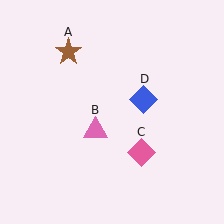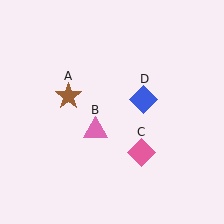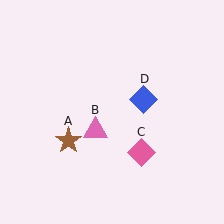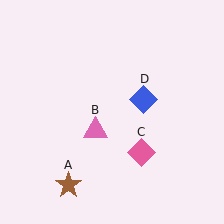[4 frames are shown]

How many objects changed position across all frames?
1 object changed position: brown star (object A).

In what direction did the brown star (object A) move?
The brown star (object A) moved down.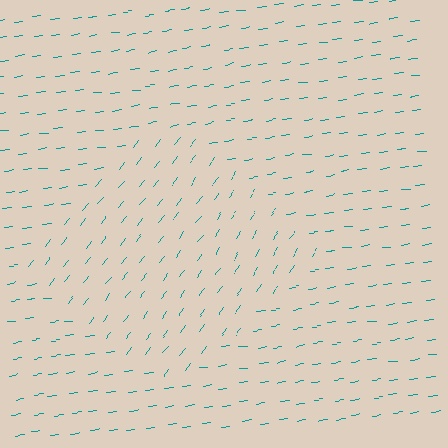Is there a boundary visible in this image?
Yes, there is a texture boundary formed by a change in line orientation.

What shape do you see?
I see a diamond.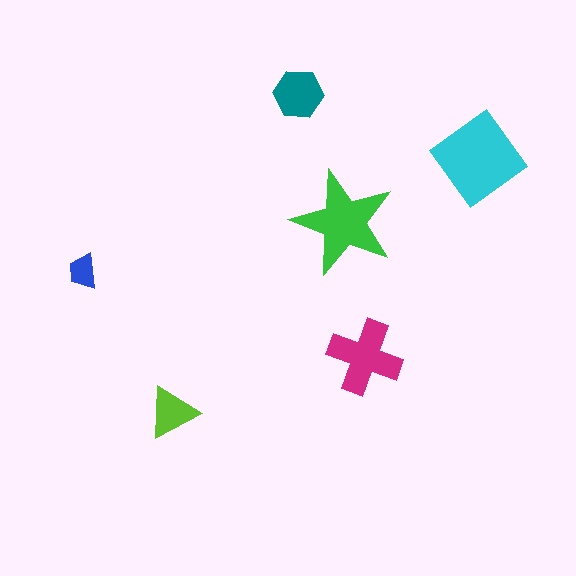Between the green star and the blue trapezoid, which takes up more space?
The green star.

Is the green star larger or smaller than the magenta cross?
Larger.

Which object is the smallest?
The blue trapezoid.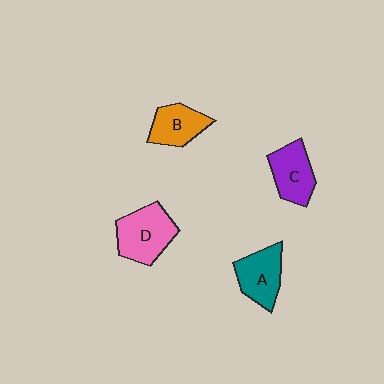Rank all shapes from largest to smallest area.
From largest to smallest: D (pink), A (teal), C (purple), B (orange).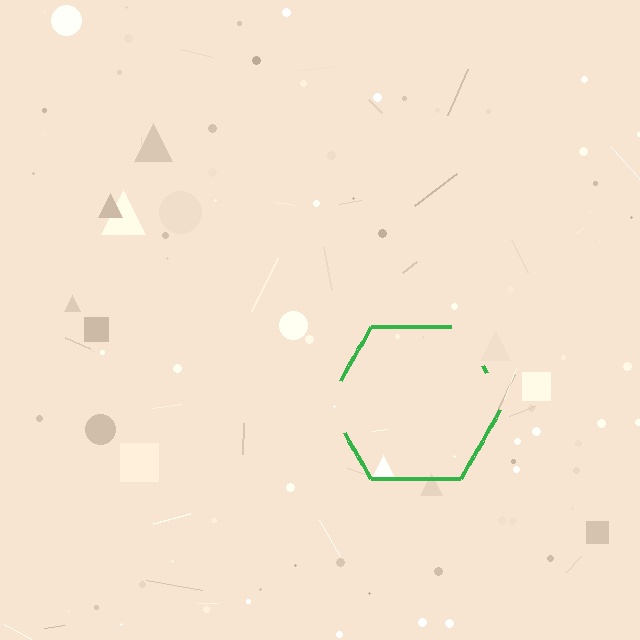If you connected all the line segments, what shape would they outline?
They would outline a hexagon.